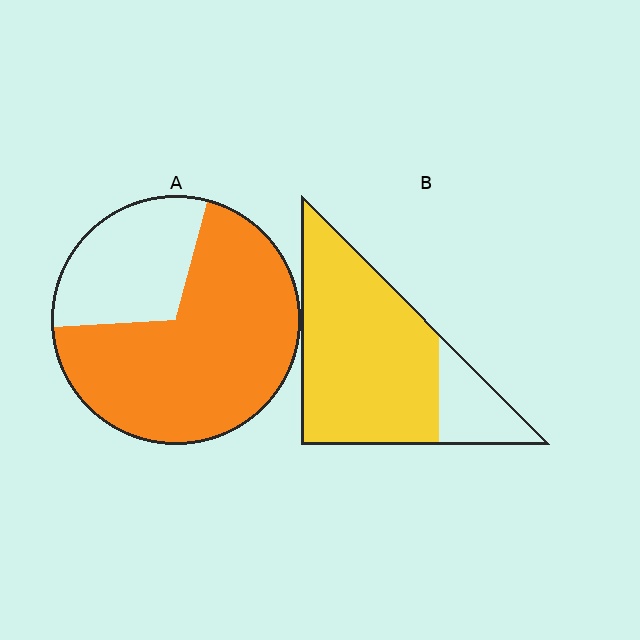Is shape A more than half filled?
Yes.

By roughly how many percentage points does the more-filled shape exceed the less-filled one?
By roughly 10 percentage points (B over A).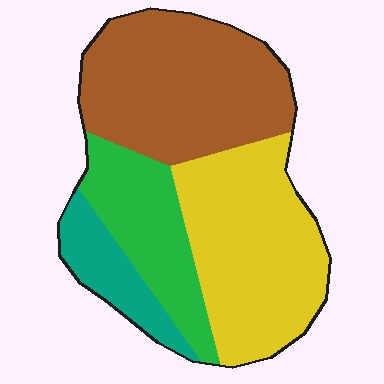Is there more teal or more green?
Green.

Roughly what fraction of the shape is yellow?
Yellow covers 35% of the shape.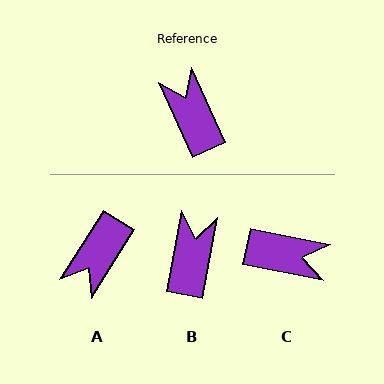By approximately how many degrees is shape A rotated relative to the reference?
Approximately 123 degrees counter-clockwise.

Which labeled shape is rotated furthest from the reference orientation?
C, about 126 degrees away.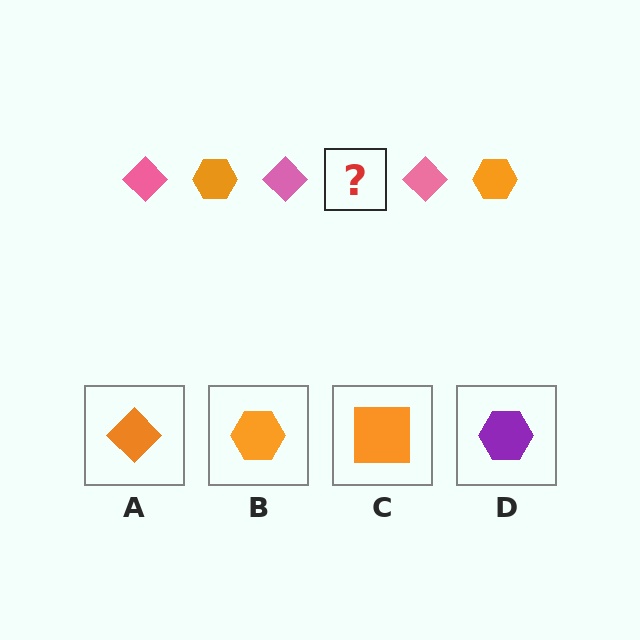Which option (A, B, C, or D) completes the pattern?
B.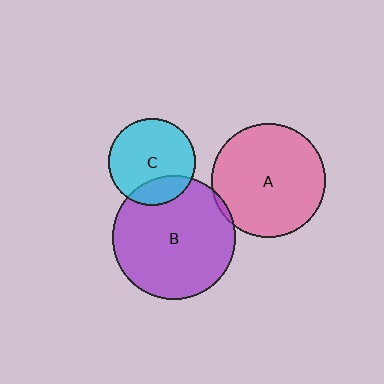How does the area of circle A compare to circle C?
Approximately 1.7 times.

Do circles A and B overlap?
Yes.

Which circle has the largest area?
Circle B (purple).